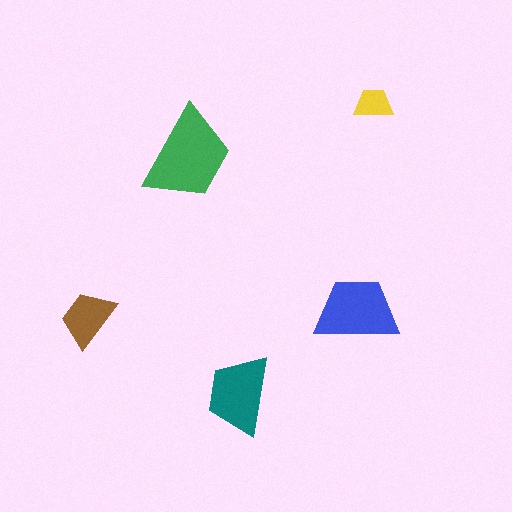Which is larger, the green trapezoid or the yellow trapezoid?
The green one.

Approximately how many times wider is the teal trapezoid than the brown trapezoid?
About 1.5 times wider.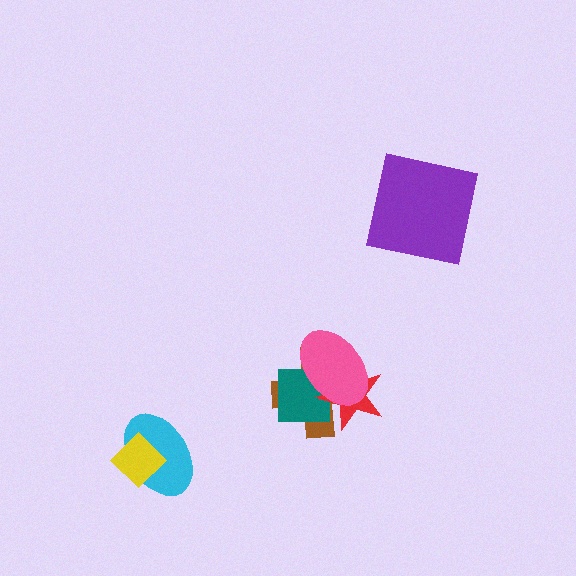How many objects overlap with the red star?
3 objects overlap with the red star.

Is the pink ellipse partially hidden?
No, no other shape covers it.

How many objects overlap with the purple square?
0 objects overlap with the purple square.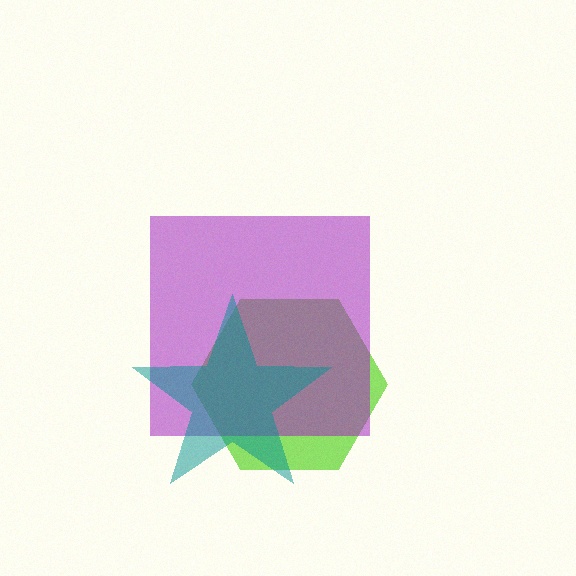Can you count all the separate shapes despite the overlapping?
Yes, there are 3 separate shapes.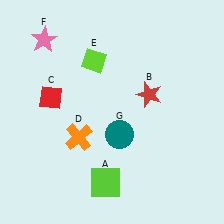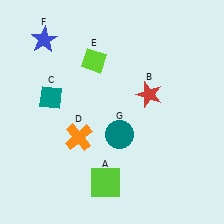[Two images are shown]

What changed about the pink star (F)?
In Image 1, F is pink. In Image 2, it changed to blue.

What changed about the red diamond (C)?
In Image 1, C is red. In Image 2, it changed to teal.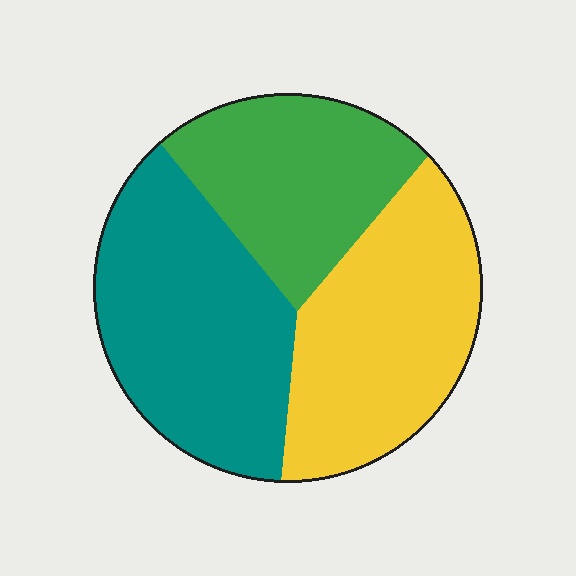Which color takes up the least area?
Green, at roughly 25%.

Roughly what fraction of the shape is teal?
Teal covers 38% of the shape.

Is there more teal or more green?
Teal.